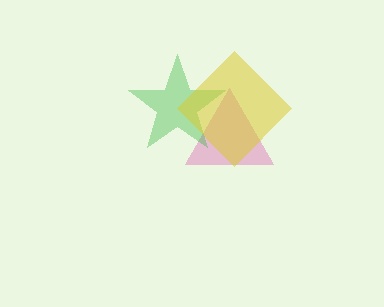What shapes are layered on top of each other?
The layered shapes are: a pink triangle, a green star, a yellow diamond.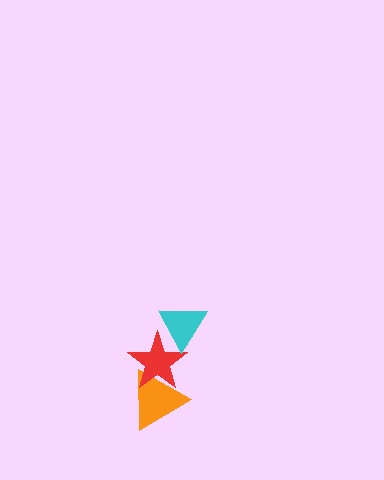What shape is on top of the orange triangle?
The red star is on top of the orange triangle.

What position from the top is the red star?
The red star is 2nd from the top.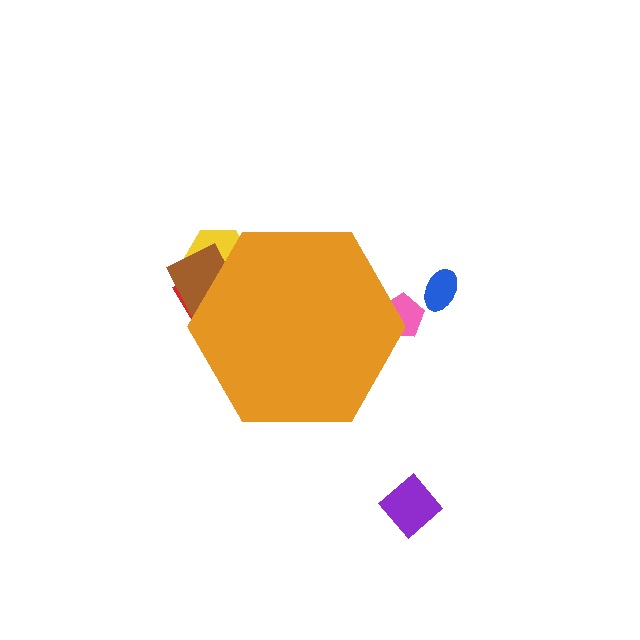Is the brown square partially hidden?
Yes, the brown square is partially hidden behind the orange hexagon.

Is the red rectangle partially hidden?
Yes, the red rectangle is partially hidden behind the orange hexagon.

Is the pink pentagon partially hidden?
Yes, the pink pentagon is partially hidden behind the orange hexagon.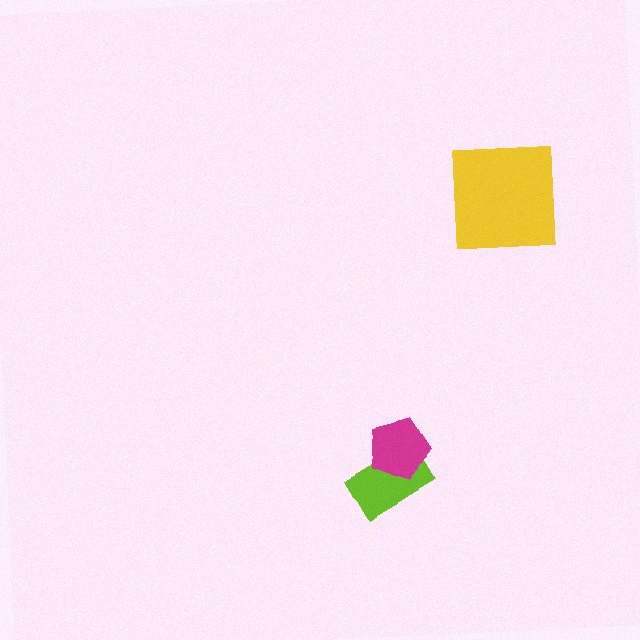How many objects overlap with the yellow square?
0 objects overlap with the yellow square.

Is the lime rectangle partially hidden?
Yes, it is partially covered by another shape.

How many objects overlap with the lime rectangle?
1 object overlaps with the lime rectangle.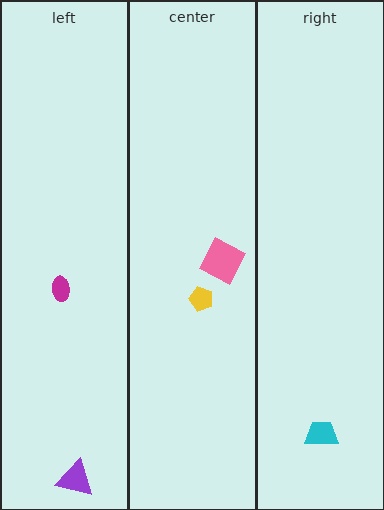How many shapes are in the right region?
1.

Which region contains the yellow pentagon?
The center region.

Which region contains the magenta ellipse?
The left region.